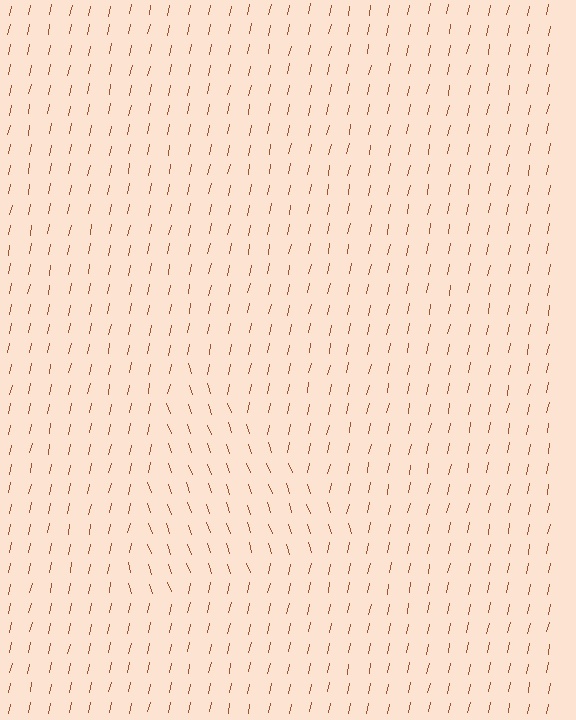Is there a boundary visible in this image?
Yes, there is a texture boundary formed by a change in line orientation.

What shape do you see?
I see a triangle.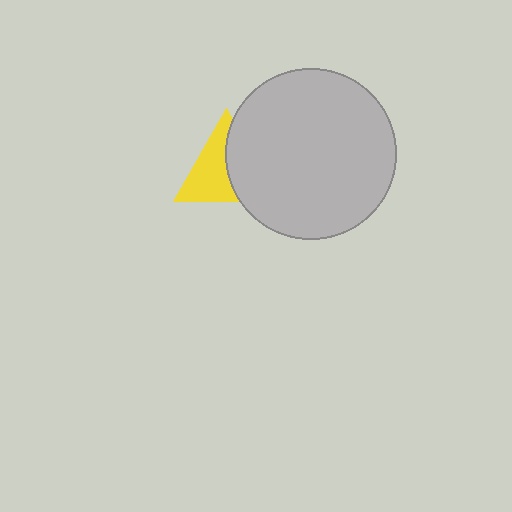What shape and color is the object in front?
The object in front is a light gray circle.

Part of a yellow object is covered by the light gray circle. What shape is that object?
It is a triangle.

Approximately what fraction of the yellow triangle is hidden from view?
Roughly 46% of the yellow triangle is hidden behind the light gray circle.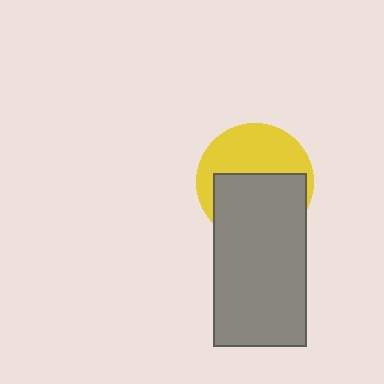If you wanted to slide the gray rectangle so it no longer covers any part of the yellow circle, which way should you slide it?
Slide it down — that is the most direct way to separate the two shapes.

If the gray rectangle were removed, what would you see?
You would see the complete yellow circle.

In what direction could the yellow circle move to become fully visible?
The yellow circle could move up. That would shift it out from behind the gray rectangle entirely.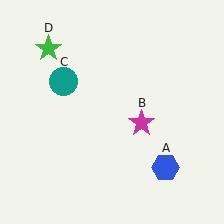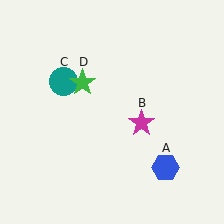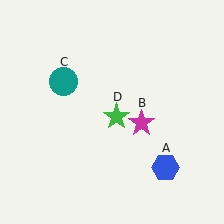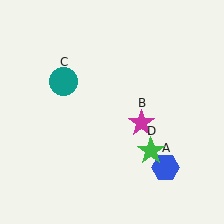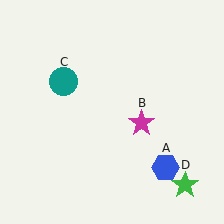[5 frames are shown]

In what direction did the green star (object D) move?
The green star (object D) moved down and to the right.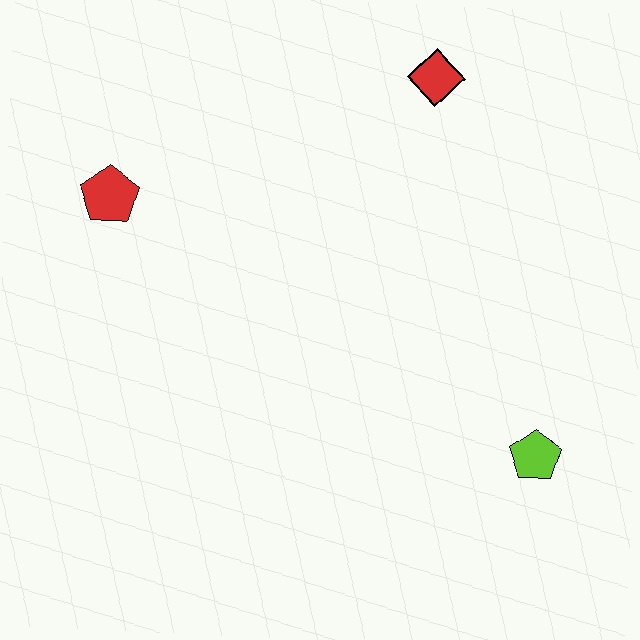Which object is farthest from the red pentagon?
The lime pentagon is farthest from the red pentagon.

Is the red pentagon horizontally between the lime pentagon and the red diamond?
No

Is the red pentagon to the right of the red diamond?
No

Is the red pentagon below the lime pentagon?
No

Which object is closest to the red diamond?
The red pentagon is closest to the red diamond.